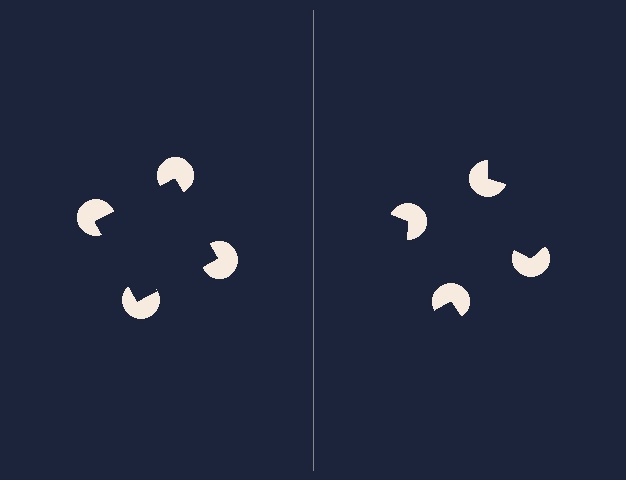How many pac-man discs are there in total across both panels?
8 — 4 on each side.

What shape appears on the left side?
An illusory square.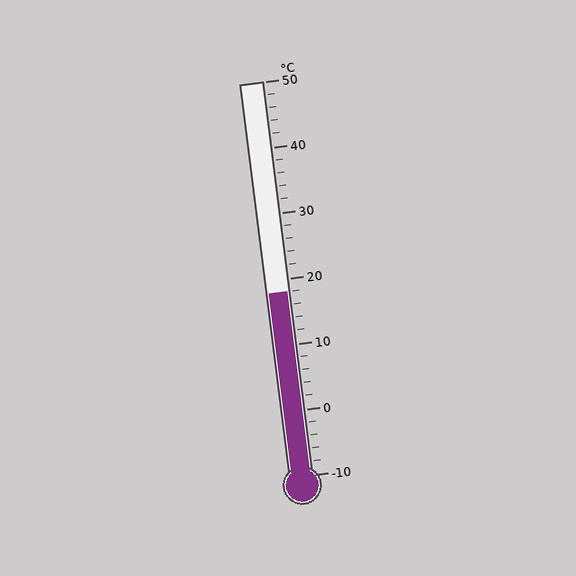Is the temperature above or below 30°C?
The temperature is below 30°C.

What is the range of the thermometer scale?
The thermometer scale ranges from -10°C to 50°C.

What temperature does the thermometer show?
The thermometer shows approximately 18°C.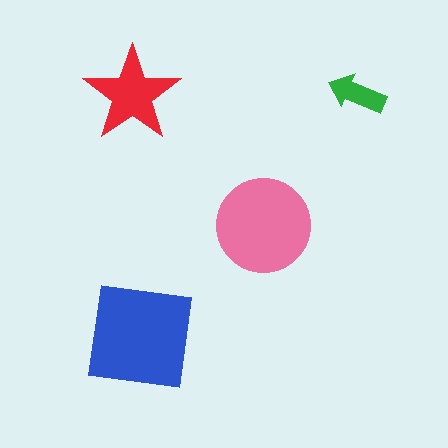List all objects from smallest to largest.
The green arrow, the red star, the pink circle, the blue square.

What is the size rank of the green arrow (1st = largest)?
4th.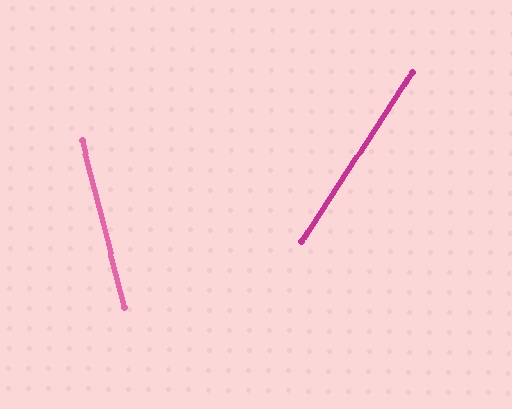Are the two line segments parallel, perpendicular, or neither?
Neither parallel nor perpendicular — they differ by about 48°.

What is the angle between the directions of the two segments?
Approximately 48 degrees.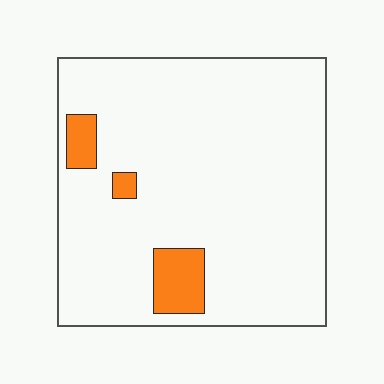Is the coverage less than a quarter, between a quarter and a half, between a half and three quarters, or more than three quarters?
Less than a quarter.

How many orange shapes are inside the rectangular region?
3.